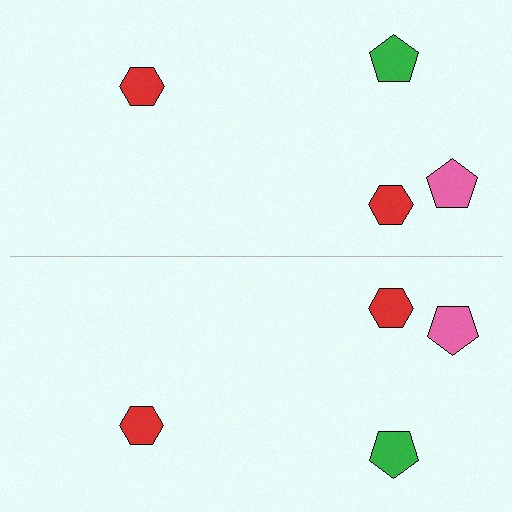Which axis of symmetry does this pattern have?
The pattern has a horizontal axis of symmetry running through the center of the image.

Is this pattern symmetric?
Yes, this pattern has bilateral (reflection) symmetry.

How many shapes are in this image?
There are 8 shapes in this image.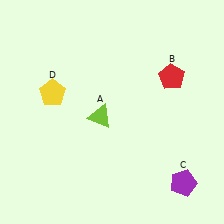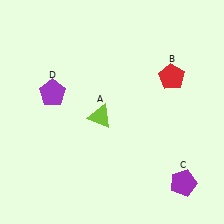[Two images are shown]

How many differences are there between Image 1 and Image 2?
There is 1 difference between the two images.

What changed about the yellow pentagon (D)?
In Image 1, D is yellow. In Image 2, it changed to purple.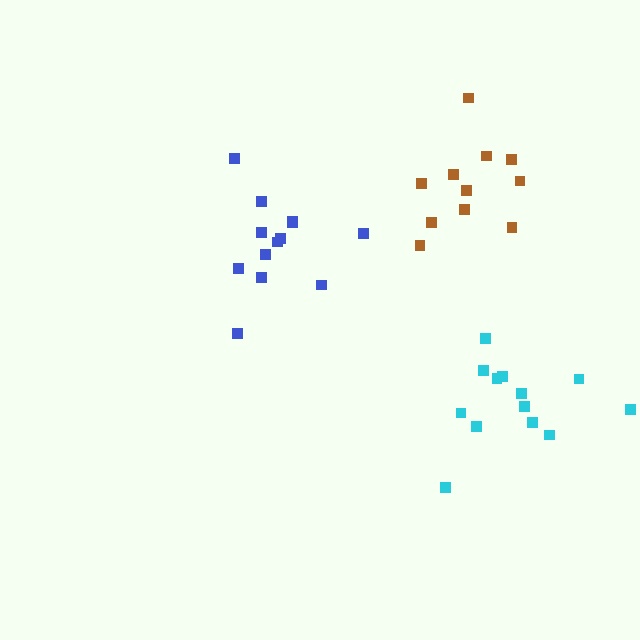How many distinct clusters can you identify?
There are 3 distinct clusters.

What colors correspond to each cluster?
The clusters are colored: blue, cyan, brown.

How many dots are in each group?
Group 1: 13 dots, Group 2: 13 dots, Group 3: 11 dots (37 total).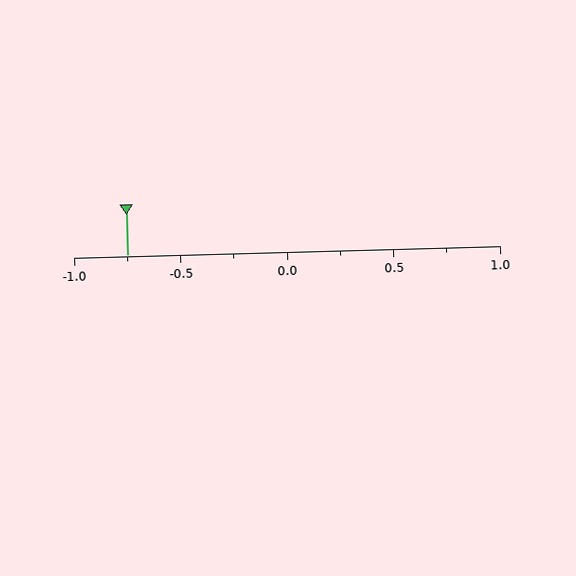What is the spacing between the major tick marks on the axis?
The major ticks are spaced 0.5 apart.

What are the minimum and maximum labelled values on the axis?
The axis runs from -1.0 to 1.0.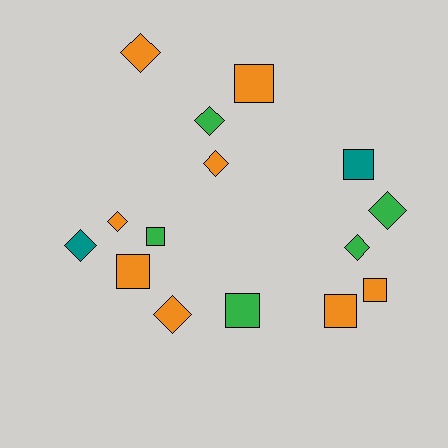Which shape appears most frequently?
Diamond, with 8 objects.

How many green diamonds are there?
There are 3 green diamonds.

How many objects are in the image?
There are 15 objects.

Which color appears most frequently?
Orange, with 8 objects.